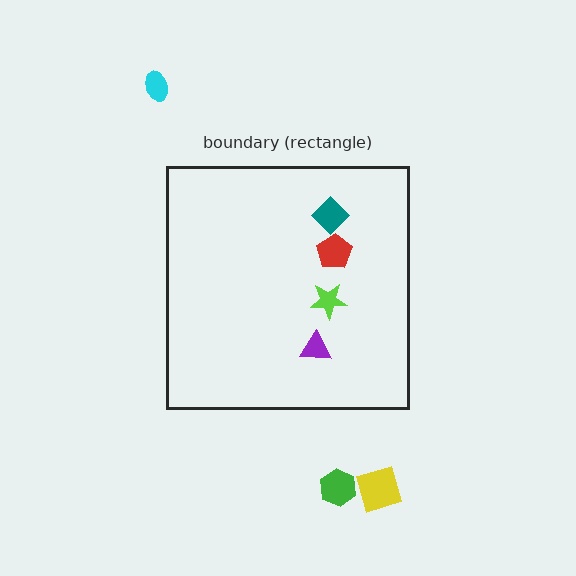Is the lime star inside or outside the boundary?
Inside.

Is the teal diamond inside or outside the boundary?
Inside.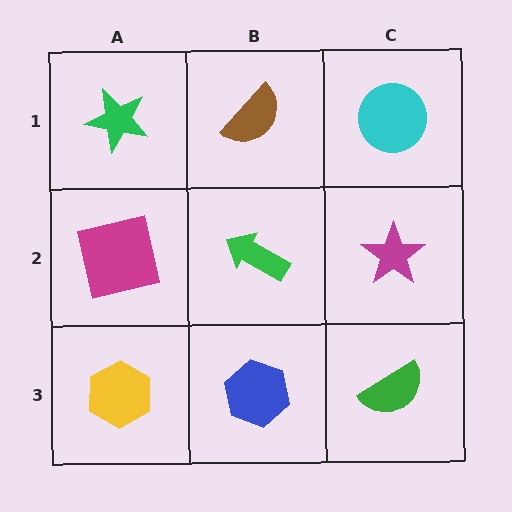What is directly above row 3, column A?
A magenta square.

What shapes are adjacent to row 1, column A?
A magenta square (row 2, column A), a brown semicircle (row 1, column B).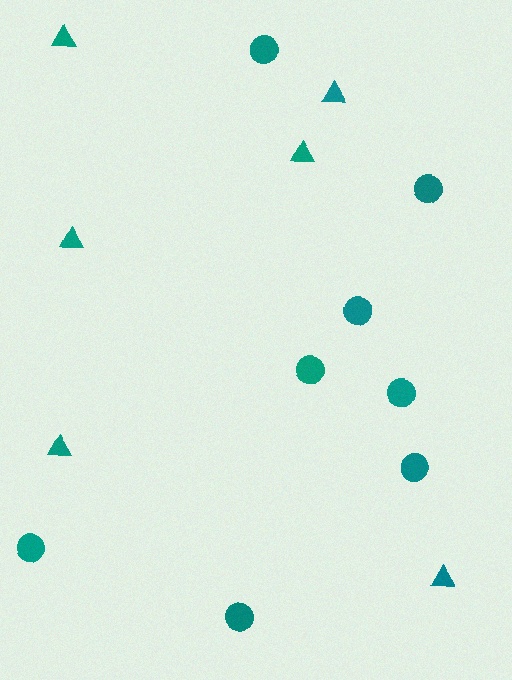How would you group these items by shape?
There are 2 groups: one group of circles (8) and one group of triangles (6).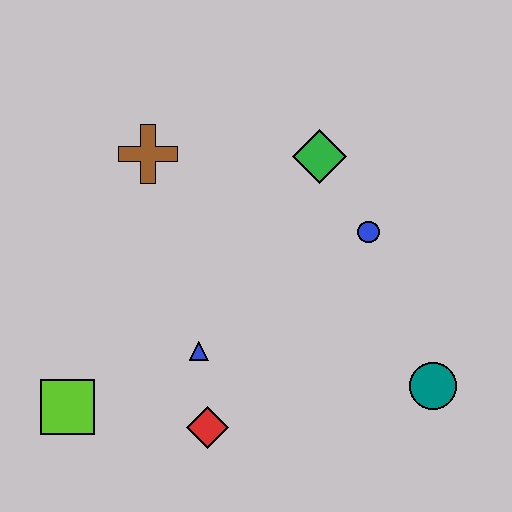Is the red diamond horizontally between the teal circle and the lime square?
Yes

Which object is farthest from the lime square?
The teal circle is farthest from the lime square.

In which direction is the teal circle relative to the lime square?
The teal circle is to the right of the lime square.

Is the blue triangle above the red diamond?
Yes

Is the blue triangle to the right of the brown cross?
Yes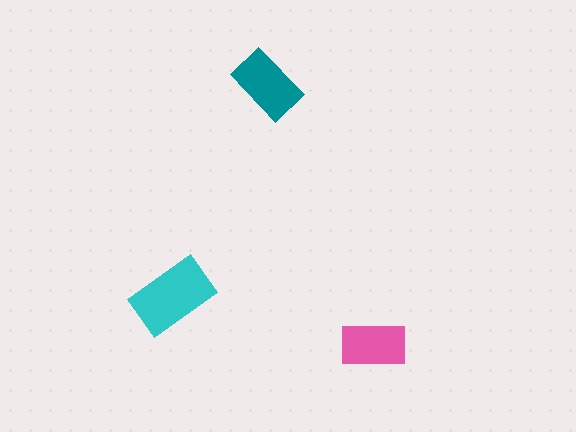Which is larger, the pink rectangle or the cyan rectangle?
The cyan one.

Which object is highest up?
The teal rectangle is topmost.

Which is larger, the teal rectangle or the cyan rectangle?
The cyan one.